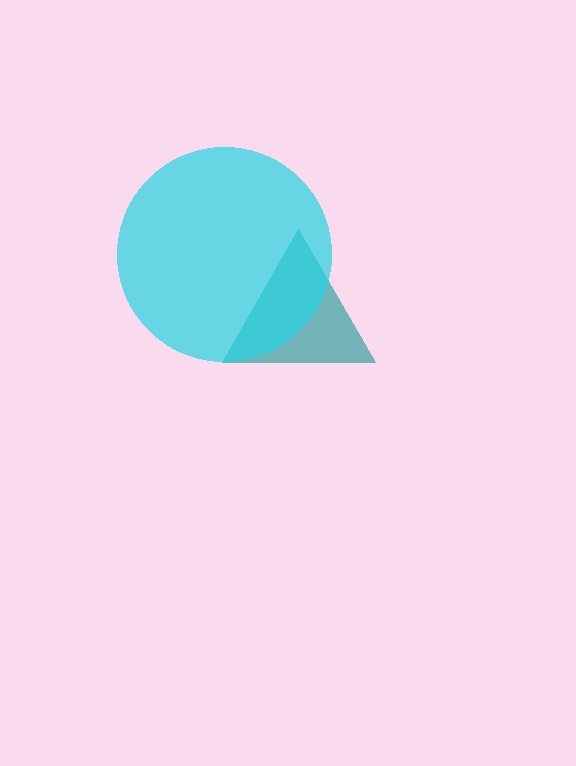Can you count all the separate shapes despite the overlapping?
Yes, there are 2 separate shapes.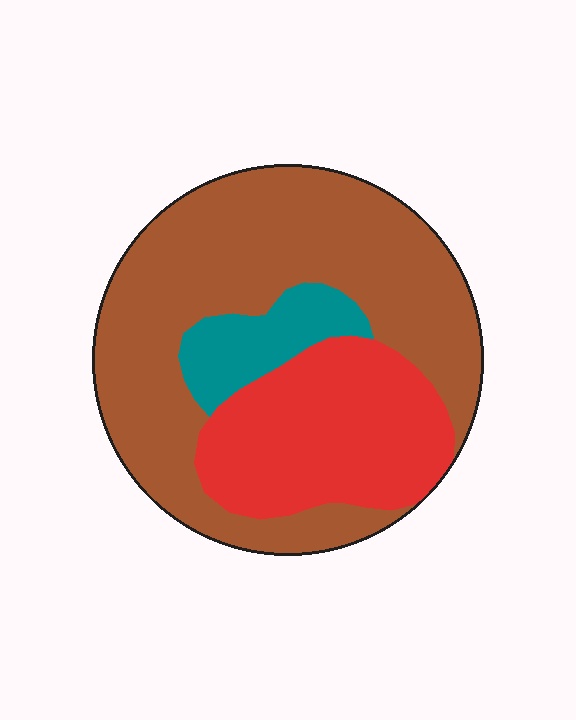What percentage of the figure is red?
Red covers 29% of the figure.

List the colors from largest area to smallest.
From largest to smallest: brown, red, teal.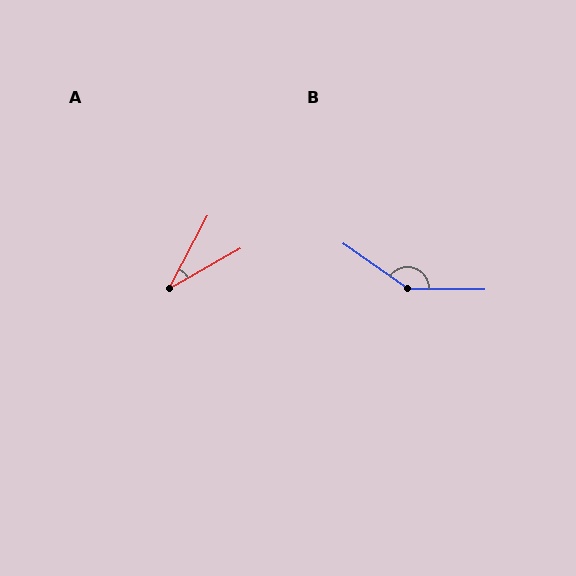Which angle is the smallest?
A, at approximately 32 degrees.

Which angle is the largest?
B, at approximately 145 degrees.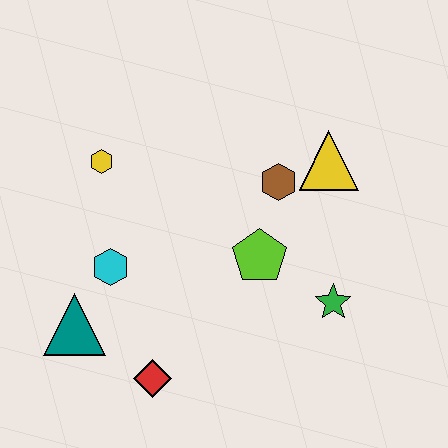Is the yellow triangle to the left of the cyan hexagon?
No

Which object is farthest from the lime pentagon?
The teal triangle is farthest from the lime pentagon.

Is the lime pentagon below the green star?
No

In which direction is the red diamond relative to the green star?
The red diamond is to the left of the green star.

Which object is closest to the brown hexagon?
The yellow triangle is closest to the brown hexagon.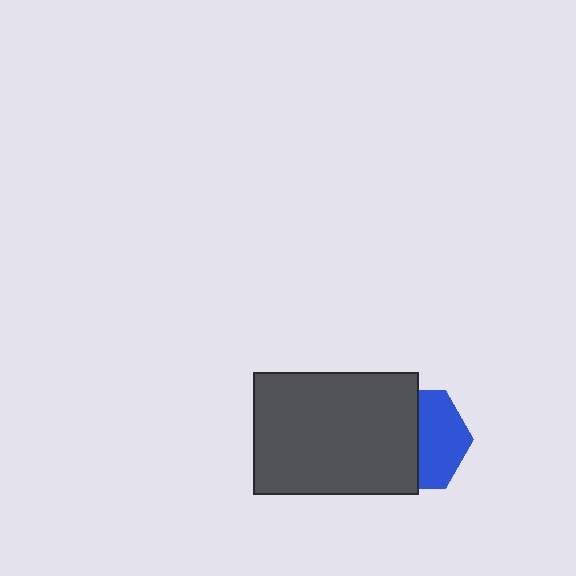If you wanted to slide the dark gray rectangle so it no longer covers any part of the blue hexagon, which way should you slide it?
Slide it left — that is the most direct way to separate the two shapes.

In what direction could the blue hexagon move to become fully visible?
The blue hexagon could move right. That would shift it out from behind the dark gray rectangle entirely.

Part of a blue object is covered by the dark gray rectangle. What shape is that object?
It is a hexagon.